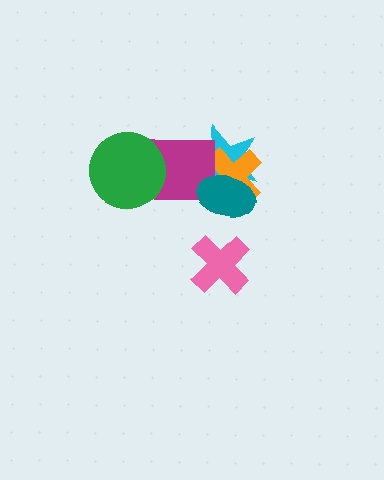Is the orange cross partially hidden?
Yes, it is partially covered by another shape.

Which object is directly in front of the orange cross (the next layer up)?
The magenta rectangle is directly in front of the orange cross.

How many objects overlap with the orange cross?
3 objects overlap with the orange cross.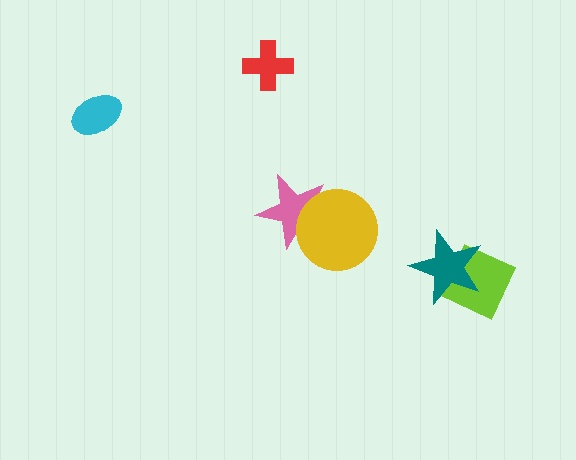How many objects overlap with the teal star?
1 object overlaps with the teal star.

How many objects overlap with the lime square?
1 object overlaps with the lime square.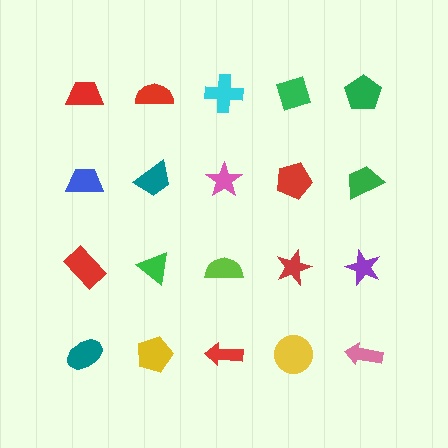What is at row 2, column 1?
A blue trapezoid.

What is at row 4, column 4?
A yellow circle.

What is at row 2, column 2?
A teal trapezoid.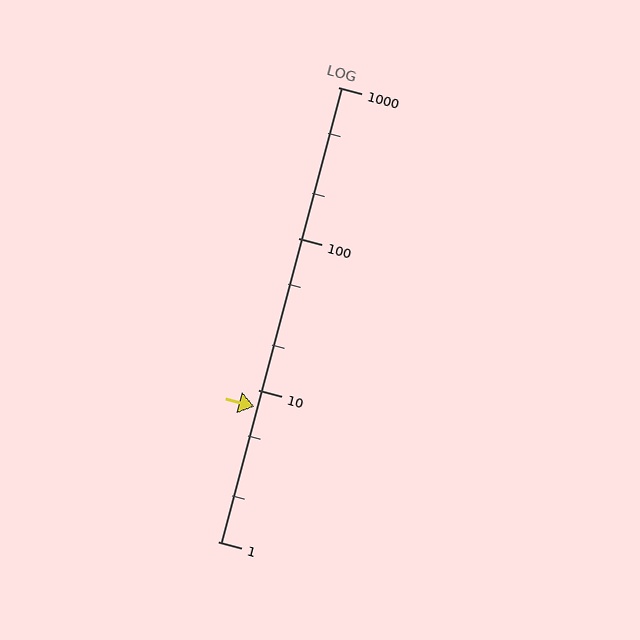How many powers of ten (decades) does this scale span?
The scale spans 3 decades, from 1 to 1000.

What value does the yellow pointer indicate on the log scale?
The pointer indicates approximately 7.8.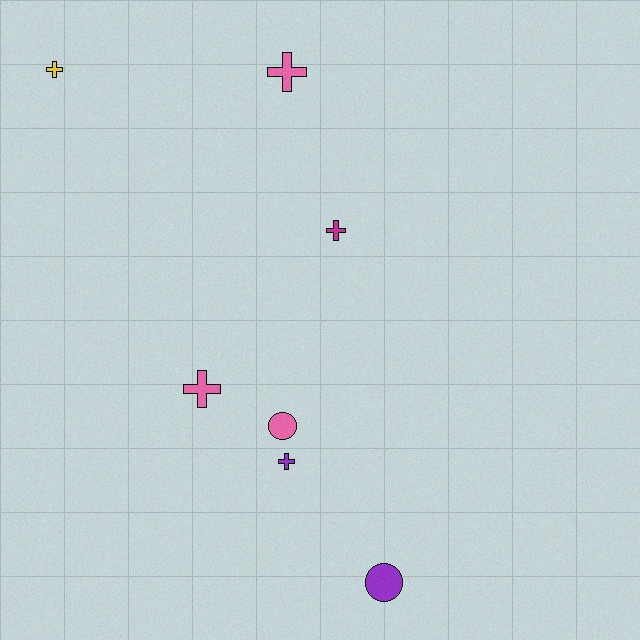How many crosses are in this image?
There are 5 crosses.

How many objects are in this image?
There are 7 objects.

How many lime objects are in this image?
There are no lime objects.